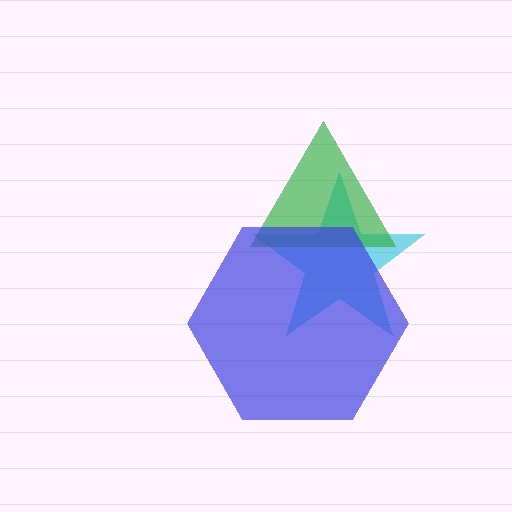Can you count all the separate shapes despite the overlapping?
Yes, there are 3 separate shapes.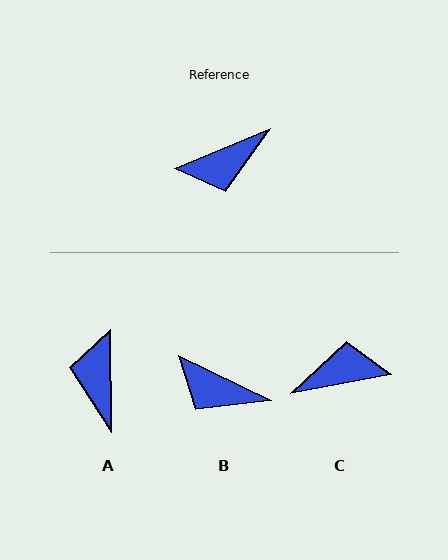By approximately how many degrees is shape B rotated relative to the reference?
Approximately 48 degrees clockwise.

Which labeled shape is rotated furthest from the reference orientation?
C, about 168 degrees away.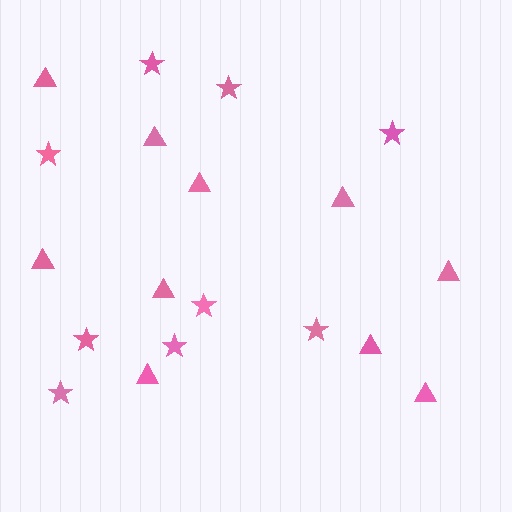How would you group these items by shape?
There are 2 groups: one group of stars (9) and one group of triangles (10).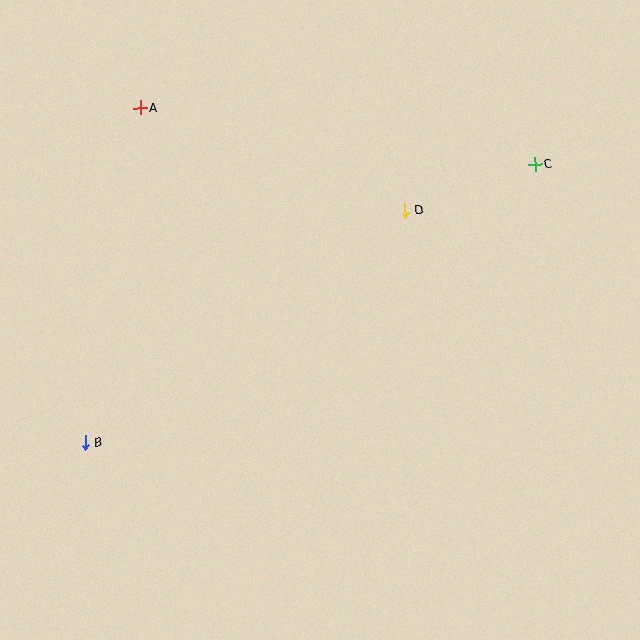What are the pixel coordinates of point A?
Point A is at (140, 108).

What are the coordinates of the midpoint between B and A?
The midpoint between B and A is at (113, 275).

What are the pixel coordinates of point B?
Point B is at (85, 443).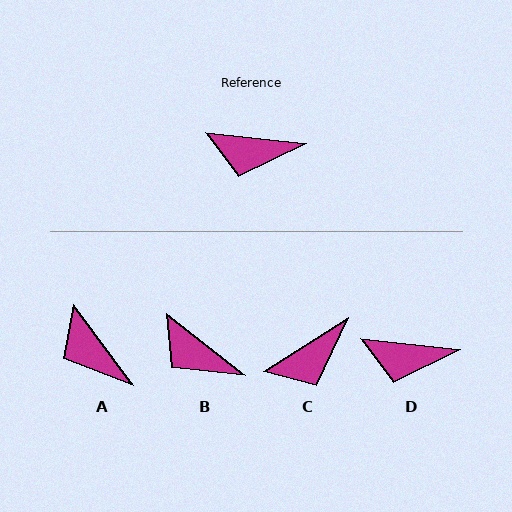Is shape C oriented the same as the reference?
No, it is off by about 39 degrees.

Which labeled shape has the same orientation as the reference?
D.